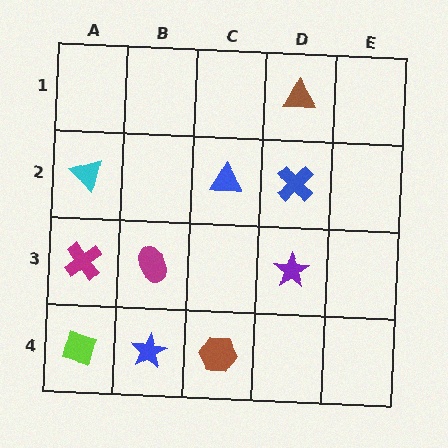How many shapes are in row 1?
1 shape.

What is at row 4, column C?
A brown hexagon.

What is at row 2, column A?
A cyan triangle.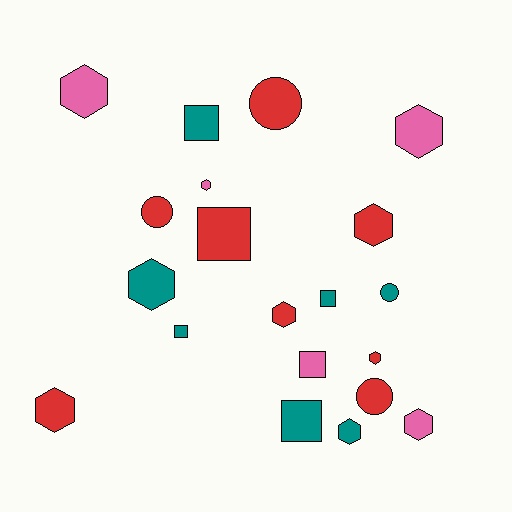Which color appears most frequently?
Red, with 8 objects.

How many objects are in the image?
There are 20 objects.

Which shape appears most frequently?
Hexagon, with 10 objects.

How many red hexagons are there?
There are 4 red hexagons.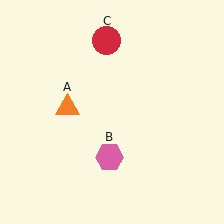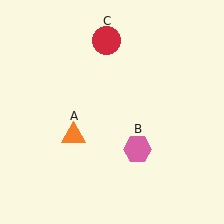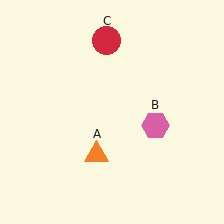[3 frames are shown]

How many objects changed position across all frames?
2 objects changed position: orange triangle (object A), pink hexagon (object B).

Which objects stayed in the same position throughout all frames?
Red circle (object C) remained stationary.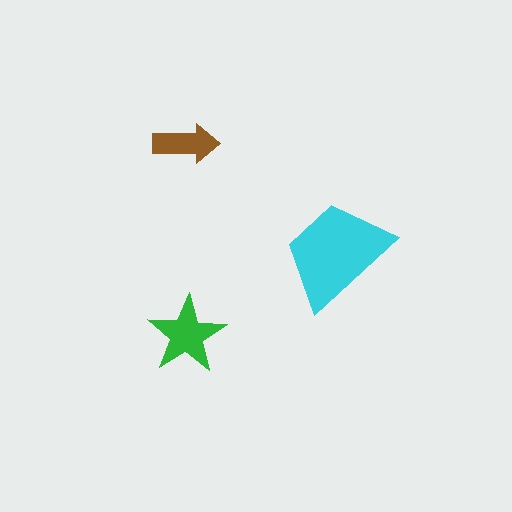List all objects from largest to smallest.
The cyan trapezoid, the green star, the brown arrow.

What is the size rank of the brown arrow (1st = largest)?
3rd.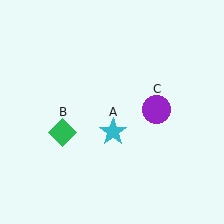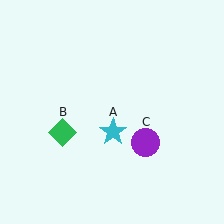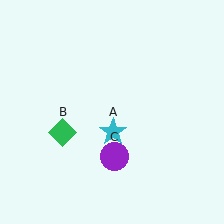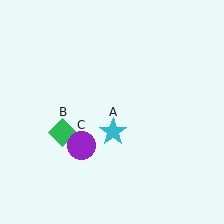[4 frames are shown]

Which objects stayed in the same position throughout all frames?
Cyan star (object A) and green diamond (object B) remained stationary.